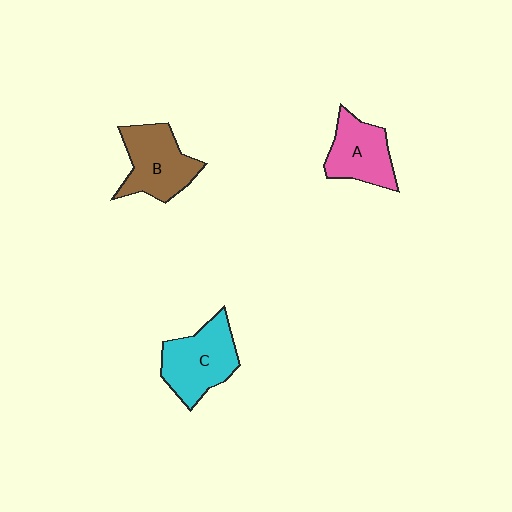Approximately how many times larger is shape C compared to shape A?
Approximately 1.2 times.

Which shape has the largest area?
Shape C (cyan).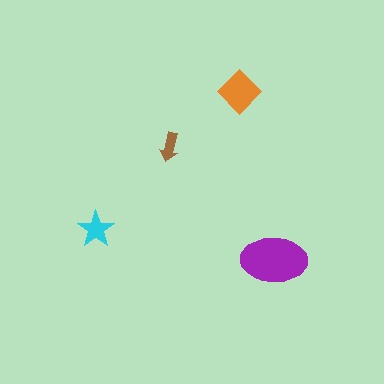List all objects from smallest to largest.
The brown arrow, the cyan star, the orange diamond, the purple ellipse.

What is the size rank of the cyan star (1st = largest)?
3rd.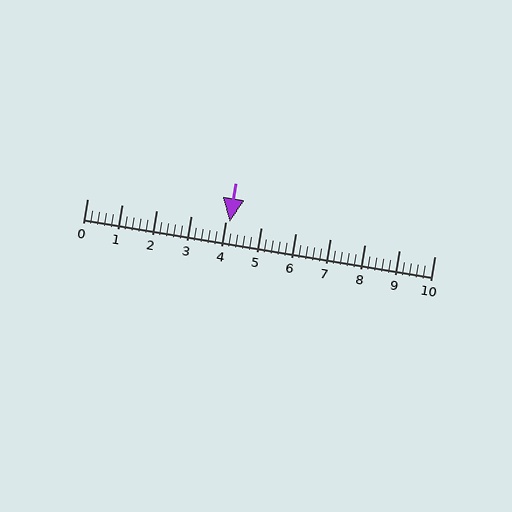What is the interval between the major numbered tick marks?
The major tick marks are spaced 1 units apart.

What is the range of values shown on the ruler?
The ruler shows values from 0 to 10.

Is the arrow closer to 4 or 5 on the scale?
The arrow is closer to 4.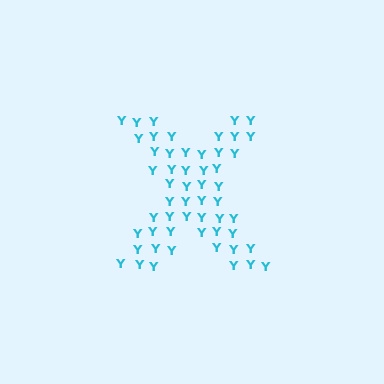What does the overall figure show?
The overall figure shows the letter X.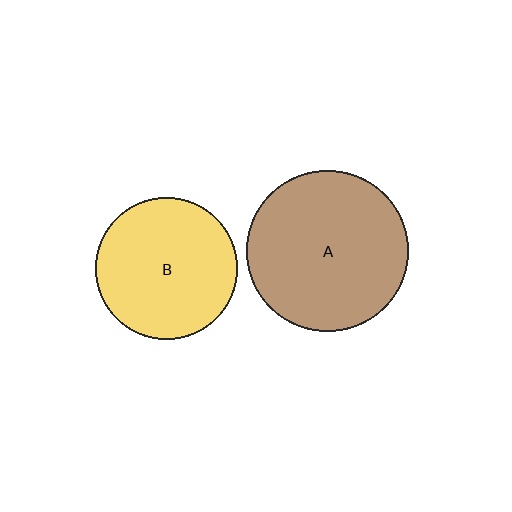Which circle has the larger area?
Circle A (brown).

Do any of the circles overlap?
No, none of the circles overlap.